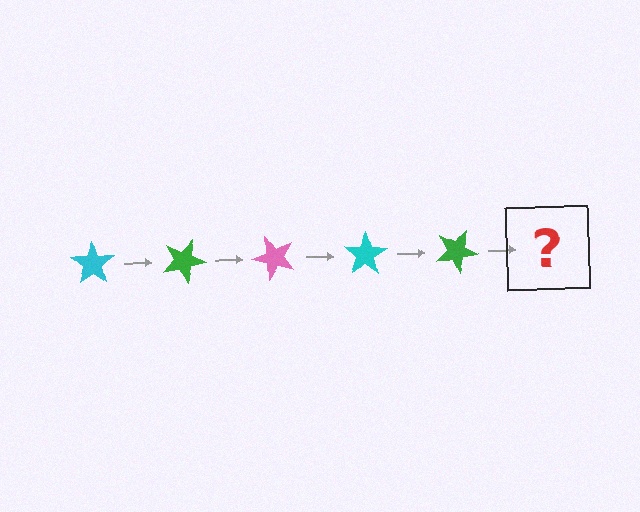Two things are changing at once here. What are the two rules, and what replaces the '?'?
The two rules are that it rotates 25 degrees each step and the color cycles through cyan, green, and pink. The '?' should be a pink star, rotated 125 degrees from the start.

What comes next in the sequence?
The next element should be a pink star, rotated 125 degrees from the start.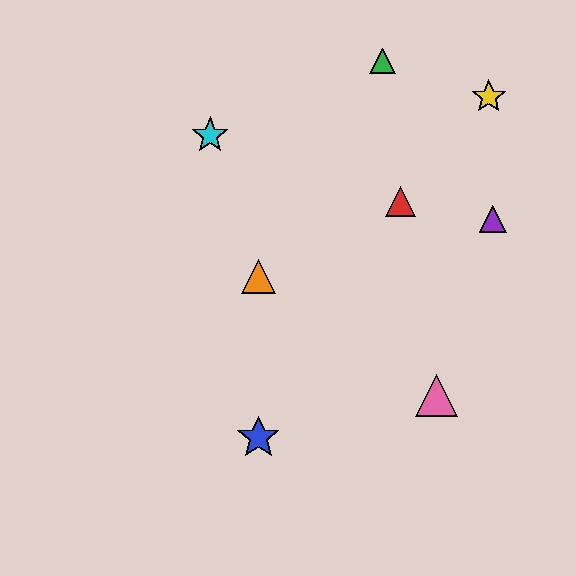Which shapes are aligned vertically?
The blue star, the orange triangle are aligned vertically.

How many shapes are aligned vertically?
2 shapes (the blue star, the orange triangle) are aligned vertically.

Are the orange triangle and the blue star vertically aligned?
Yes, both are at x≈258.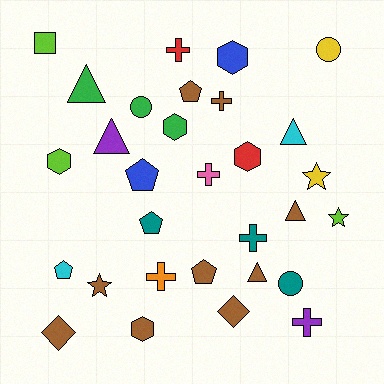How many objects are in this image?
There are 30 objects.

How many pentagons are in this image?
There are 5 pentagons.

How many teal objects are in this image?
There are 3 teal objects.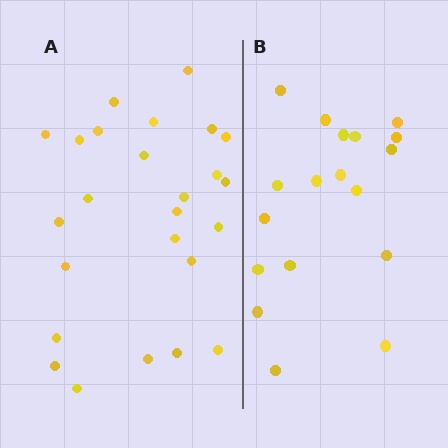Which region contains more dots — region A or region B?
Region A (the left region) has more dots.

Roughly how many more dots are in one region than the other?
Region A has roughly 8 or so more dots than region B.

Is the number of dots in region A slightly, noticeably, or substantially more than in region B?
Region A has noticeably more, but not dramatically so. The ratio is roughly 1.4 to 1.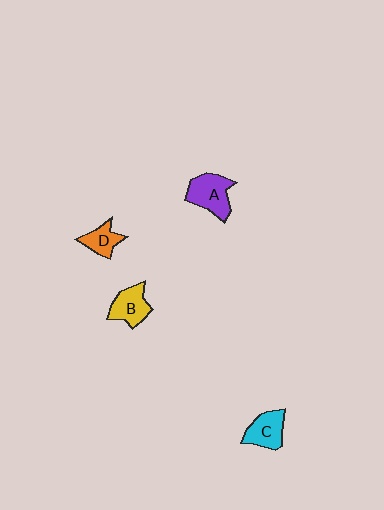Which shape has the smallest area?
Shape D (orange).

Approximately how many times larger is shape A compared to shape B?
Approximately 1.2 times.